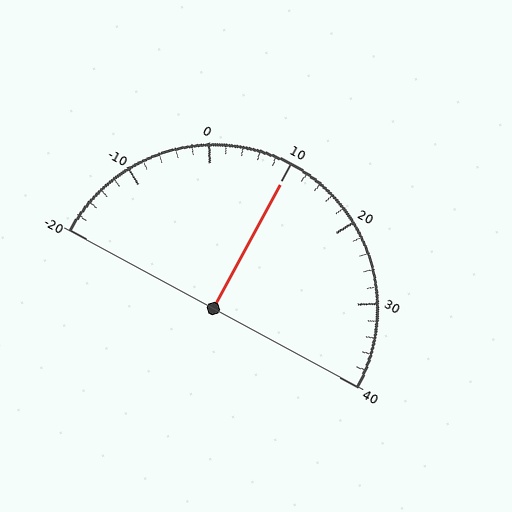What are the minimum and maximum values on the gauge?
The gauge ranges from -20 to 40.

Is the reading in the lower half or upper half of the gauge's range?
The reading is in the upper half of the range (-20 to 40).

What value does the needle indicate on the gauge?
The needle indicates approximately 10.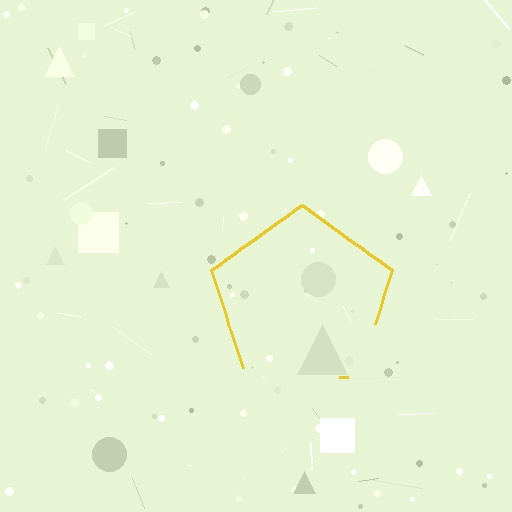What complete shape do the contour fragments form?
The contour fragments form a pentagon.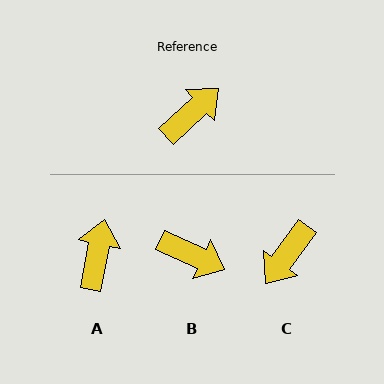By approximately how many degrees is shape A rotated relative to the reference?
Approximately 36 degrees counter-clockwise.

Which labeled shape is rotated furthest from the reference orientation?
C, about 169 degrees away.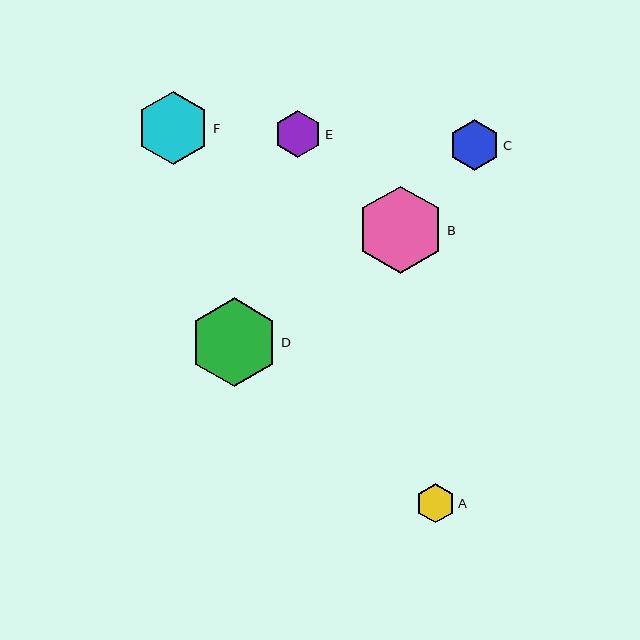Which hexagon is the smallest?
Hexagon A is the smallest with a size of approximately 39 pixels.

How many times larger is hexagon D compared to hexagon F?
Hexagon D is approximately 1.2 times the size of hexagon F.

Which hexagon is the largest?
Hexagon D is the largest with a size of approximately 89 pixels.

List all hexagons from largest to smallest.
From largest to smallest: D, B, F, C, E, A.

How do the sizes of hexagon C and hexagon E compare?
Hexagon C and hexagon E are approximately the same size.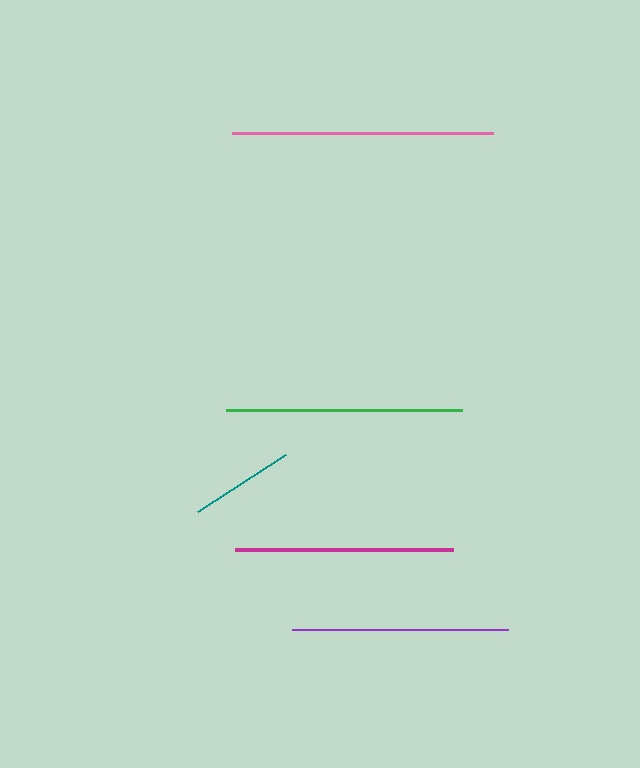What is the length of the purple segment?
The purple segment is approximately 217 pixels long.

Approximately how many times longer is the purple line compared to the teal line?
The purple line is approximately 2.0 times the length of the teal line.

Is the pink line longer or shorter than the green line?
The pink line is longer than the green line.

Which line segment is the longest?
The pink line is the longest at approximately 261 pixels.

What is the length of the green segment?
The green segment is approximately 237 pixels long.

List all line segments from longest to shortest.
From longest to shortest: pink, green, magenta, purple, teal.